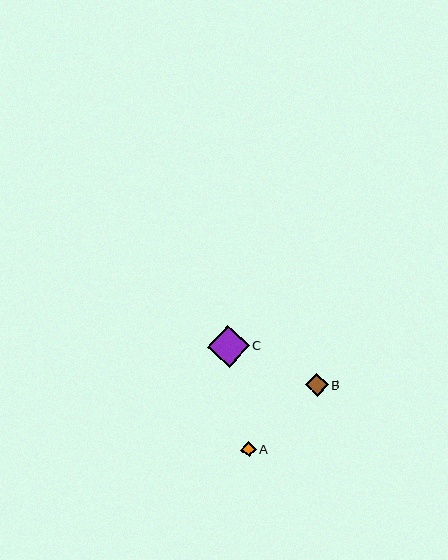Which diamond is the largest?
Diamond C is the largest with a size of approximately 42 pixels.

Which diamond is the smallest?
Diamond A is the smallest with a size of approximately 15 pixels.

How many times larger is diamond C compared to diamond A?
Diamond C is approximately 2.7 times the size of diamond A.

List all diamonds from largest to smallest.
From largest to smallest: C, B, A.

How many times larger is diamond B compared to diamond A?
Diamond B is approximately 1.5 times the size of diamond A.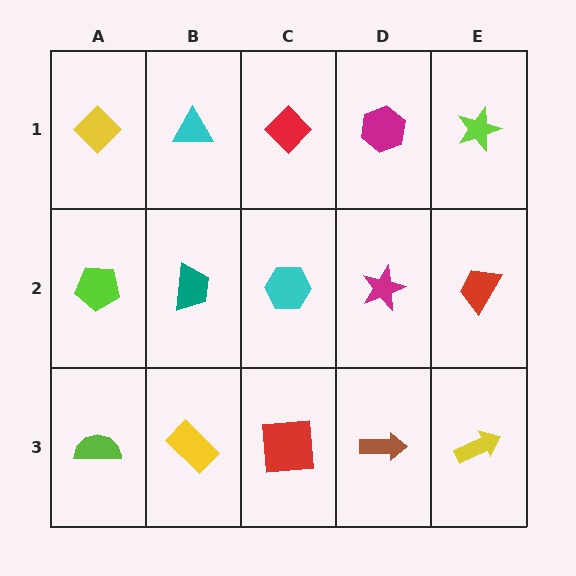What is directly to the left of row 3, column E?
A brown arrow.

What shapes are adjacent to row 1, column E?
A red trapezoid (row 2, column E), a magenta hexagon (row 1, column D).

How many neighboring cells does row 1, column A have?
2.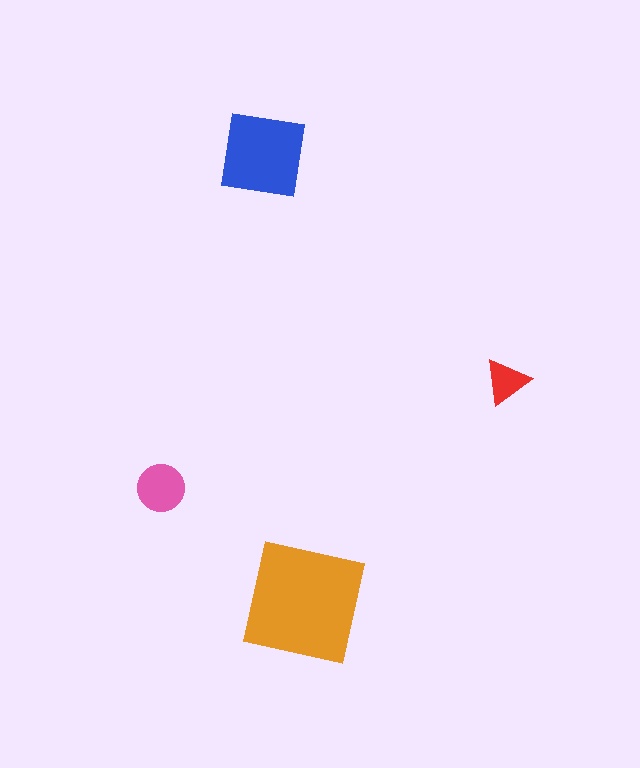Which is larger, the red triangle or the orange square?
The orange square.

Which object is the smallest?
The red triangle.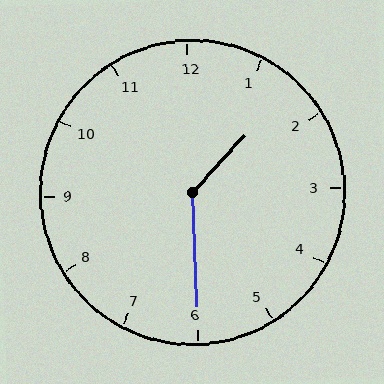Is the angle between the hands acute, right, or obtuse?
It is obtuse.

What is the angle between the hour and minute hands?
Approximately 135 degrees.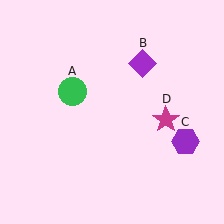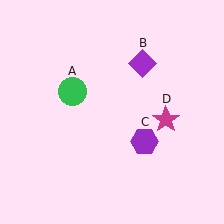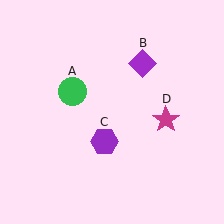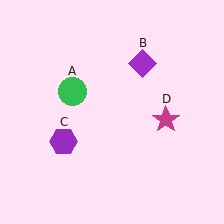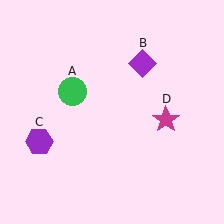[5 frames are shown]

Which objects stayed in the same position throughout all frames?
Green circle (object A) and purple diamond (object B) and magenta star (object D) remained stationary.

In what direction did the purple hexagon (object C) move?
The purple hexagon (object C) moved left.